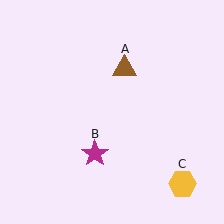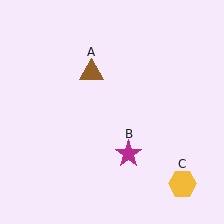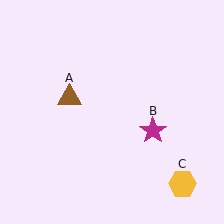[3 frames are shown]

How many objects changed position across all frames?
2 objects changed position: brown triangle (object A), magenta star (object B).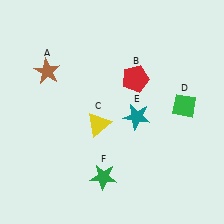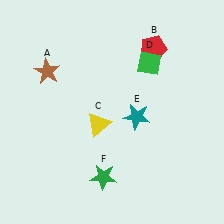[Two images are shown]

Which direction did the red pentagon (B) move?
The red pentagon (B) moved up.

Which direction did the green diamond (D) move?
The green diamond (D) moved up.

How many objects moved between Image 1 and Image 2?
2 objects moved between the two images.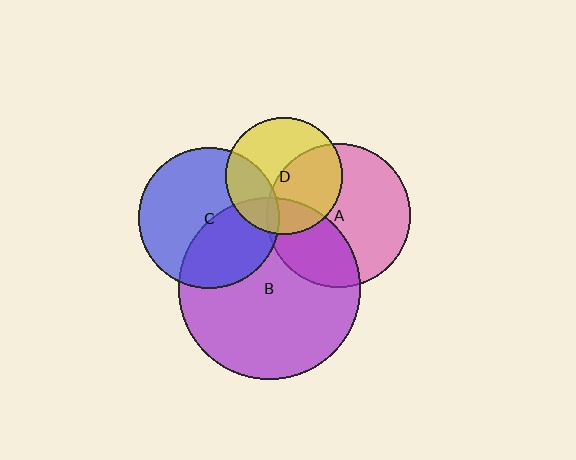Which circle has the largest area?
Circle B (purple).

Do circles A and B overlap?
Yes.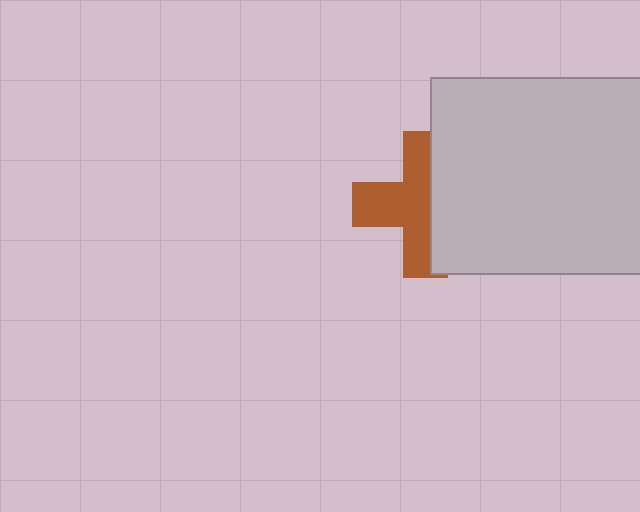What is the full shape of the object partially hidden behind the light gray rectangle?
The partially hidden object is a brown cross.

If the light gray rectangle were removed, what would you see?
You would see the complete brown cross.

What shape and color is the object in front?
The object in front is a light gray rectangle.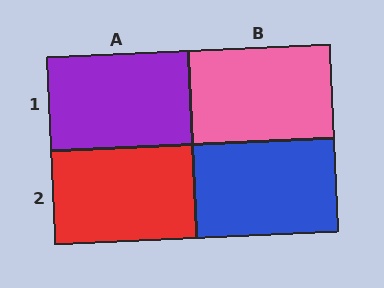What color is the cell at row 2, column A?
Red.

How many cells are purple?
1 cell is purple.